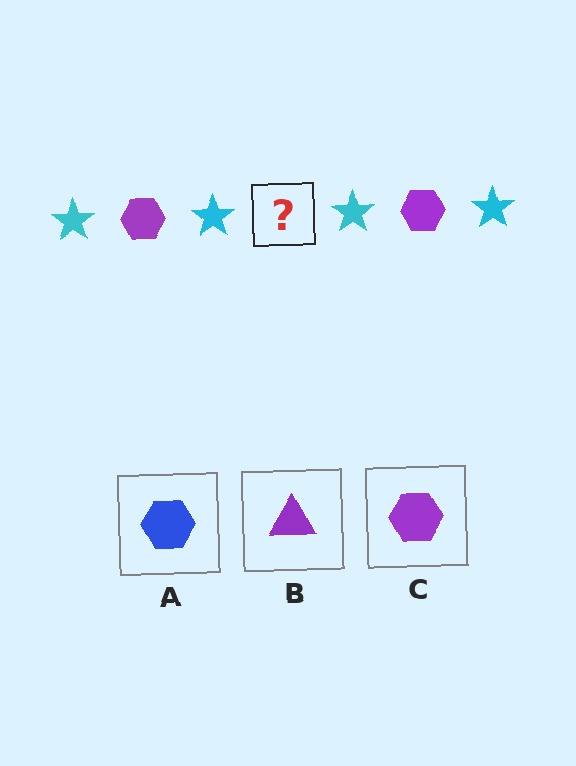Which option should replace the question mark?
Option C.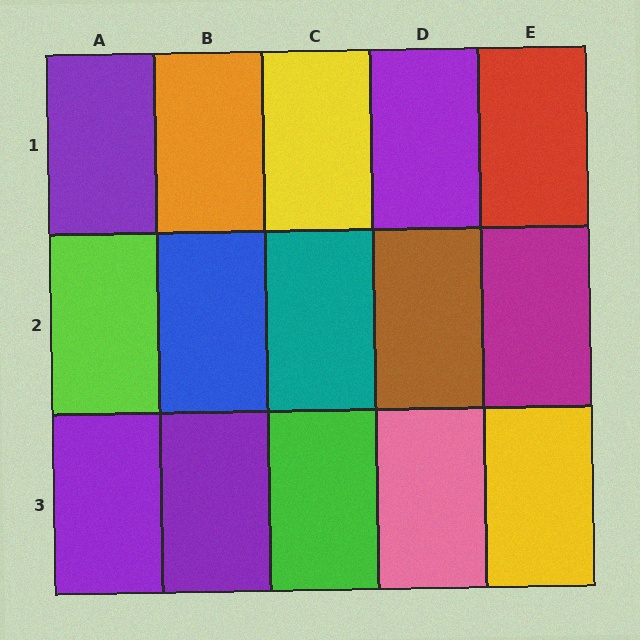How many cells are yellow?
2 cells are yellow.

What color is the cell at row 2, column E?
Magenta.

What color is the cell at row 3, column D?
Pink.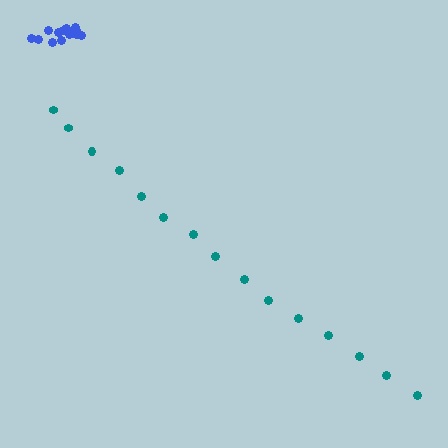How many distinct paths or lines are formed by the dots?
There are 2 distinct paths.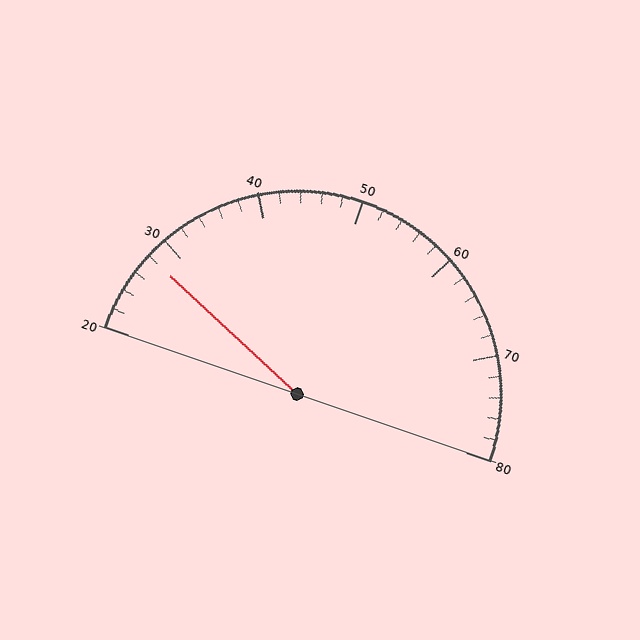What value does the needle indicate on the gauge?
The needle indicates approximately 28.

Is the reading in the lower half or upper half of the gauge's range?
The reading is in the lower half of the range (20 to 80).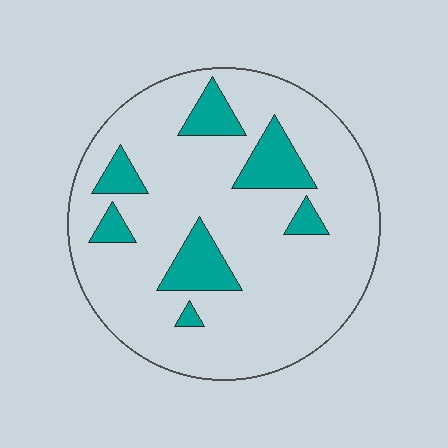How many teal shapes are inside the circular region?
7.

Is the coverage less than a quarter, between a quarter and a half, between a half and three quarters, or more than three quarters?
Less than a quarter.